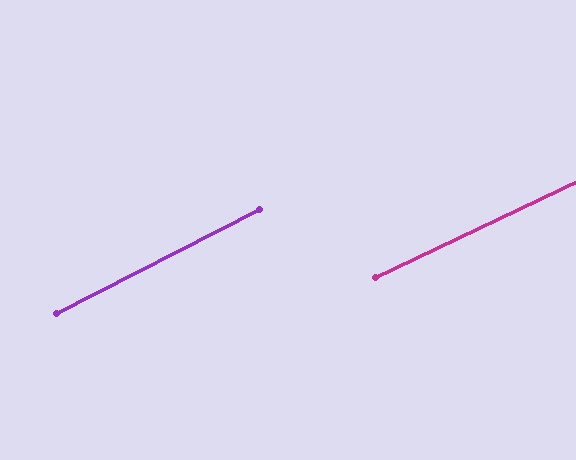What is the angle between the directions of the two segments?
Approximately 2 degrees.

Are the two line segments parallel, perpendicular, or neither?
Parallel — their directions differ by only 1.9°.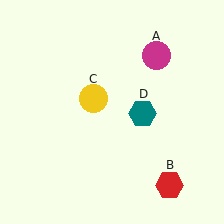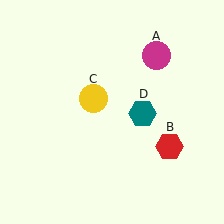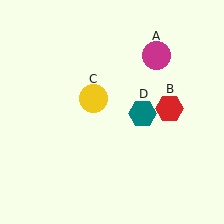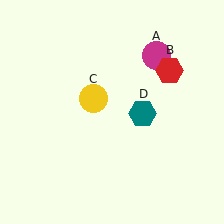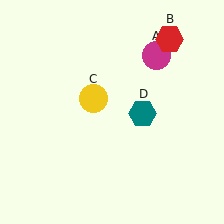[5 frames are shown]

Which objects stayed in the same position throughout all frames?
Magenta circle (object A) and yellow circle (object C) and teal hexagon (object D) remained stationary.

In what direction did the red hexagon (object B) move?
The red hexagon (object B) moved up.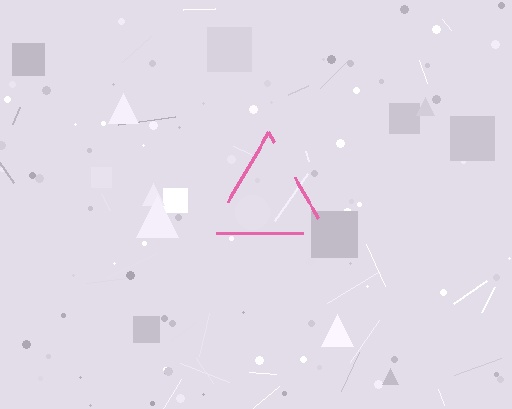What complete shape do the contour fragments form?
The contour fragments form a triangle.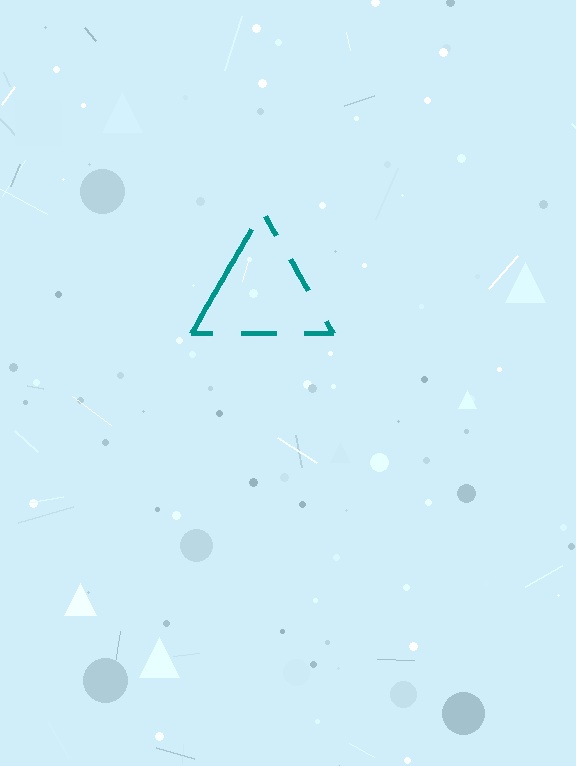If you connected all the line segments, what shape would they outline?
They would outline a triangle.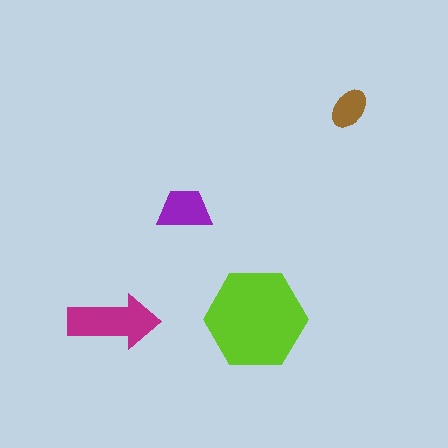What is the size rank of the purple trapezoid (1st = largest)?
3rd.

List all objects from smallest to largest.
The brown ellipse, the purple trapezoid, the magenta arrow, the lime hexagon.